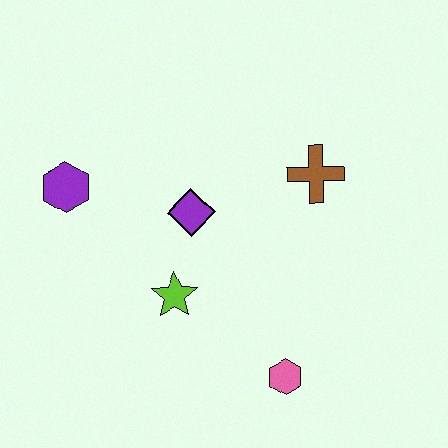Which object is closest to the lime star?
The purple diamond is closest to the lime star.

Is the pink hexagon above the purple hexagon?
No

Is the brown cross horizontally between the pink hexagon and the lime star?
No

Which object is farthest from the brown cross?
The purple hexagon is farthest from the brown cross.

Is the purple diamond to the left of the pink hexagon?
Yes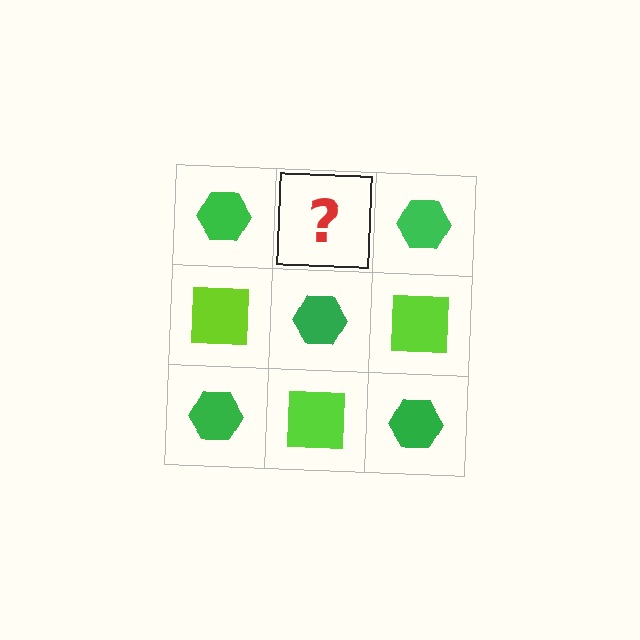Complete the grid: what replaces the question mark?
The question mark should be replaced with a lime square.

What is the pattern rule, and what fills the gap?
The rule is that it alternates green hexagon and lime square in a checkerboard pattern. The gap should be filled with a lime square.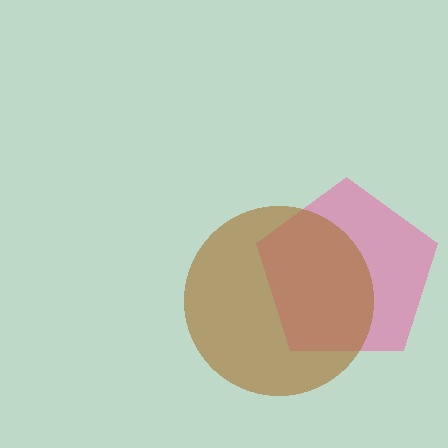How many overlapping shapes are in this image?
There are 2 overlapping shapes in the image.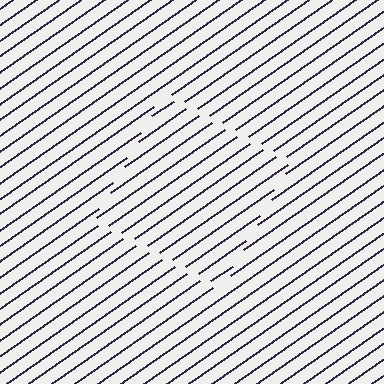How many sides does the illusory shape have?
4 sides — the line-ends trace a square.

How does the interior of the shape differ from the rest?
The interior of the shape contains the same grating, shifted by half a period — the contour is defined by the phase discontinuity where line-ends from the inner and outer gratings abut.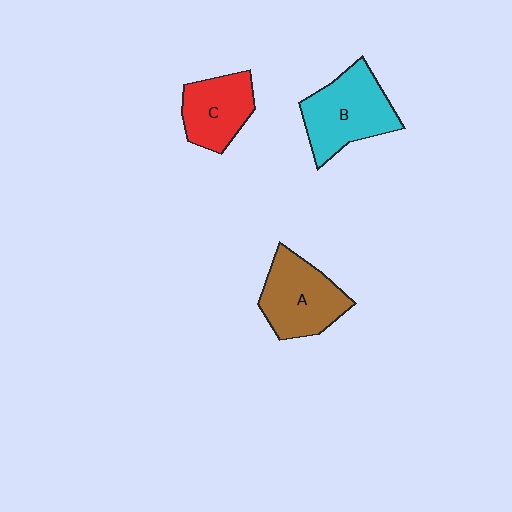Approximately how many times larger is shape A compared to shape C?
Approximately 1.2 times.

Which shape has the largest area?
Shape B (cyan).